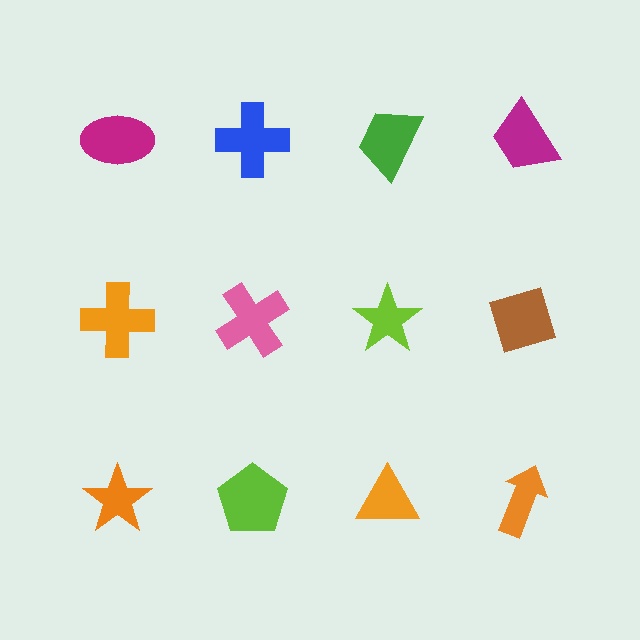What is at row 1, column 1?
A magenta ellipse.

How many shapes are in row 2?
4 shapes.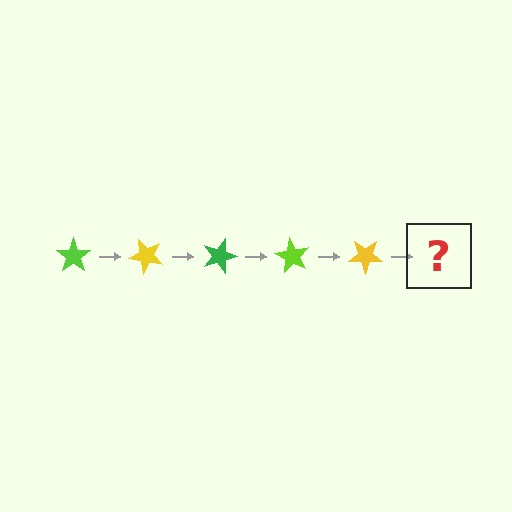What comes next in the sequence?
The next element should be a green star, rotated 225 degrees from the start.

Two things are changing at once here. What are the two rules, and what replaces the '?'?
The two rules are that it rotates 45 degrees each step and the color cycles through lime, yellow, and green. The '?' should be a green star, rotated 225 degrees from the start.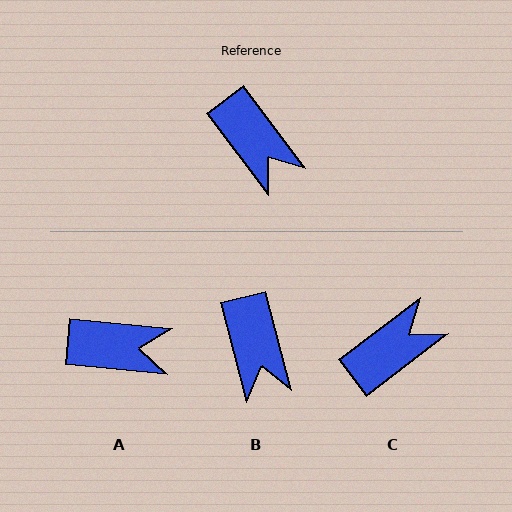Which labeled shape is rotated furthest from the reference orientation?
C, about 91 degrees away.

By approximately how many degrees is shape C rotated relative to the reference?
Approximately 91 degrees counter-clockwise.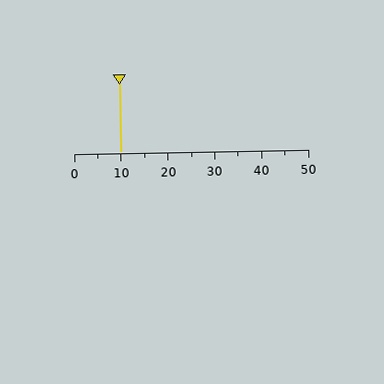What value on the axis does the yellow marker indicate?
The marker indicates approximately 10.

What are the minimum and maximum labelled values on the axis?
The axis runs from 0 to 50.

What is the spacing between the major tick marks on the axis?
The major ticks are spaced 10 apart.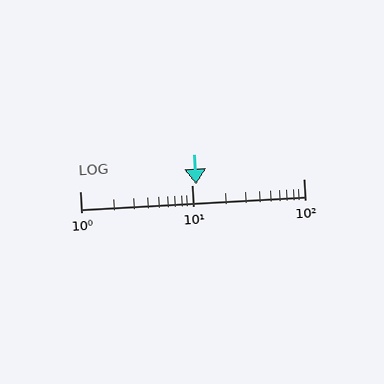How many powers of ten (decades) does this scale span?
The scale spans 2 decades, from 1 to 100.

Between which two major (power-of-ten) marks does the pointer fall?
The pointer is between 10 and 100.